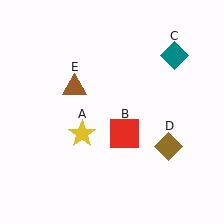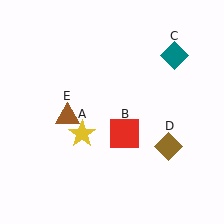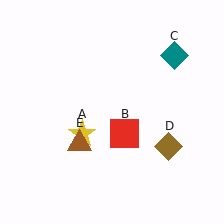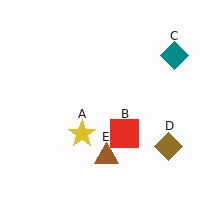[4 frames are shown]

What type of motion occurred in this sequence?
The brown triangle (object E) rotated counterclockwise around the center of the scene.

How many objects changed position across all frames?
1 object changed position: brown triangle (object E).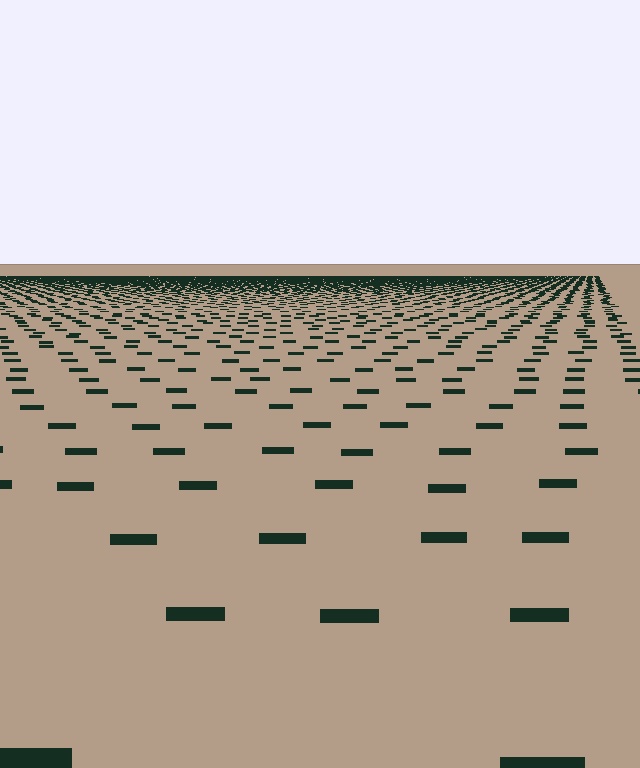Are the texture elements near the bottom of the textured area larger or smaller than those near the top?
Larger. Near the bottom, elements are closer to the viewer and appear at a bigger on-screen size.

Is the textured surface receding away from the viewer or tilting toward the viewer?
The surface is receding away from the viewer. Texture elements get smaller and denser toward the top.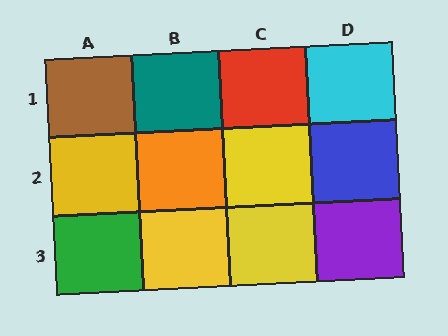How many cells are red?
1 cell is red.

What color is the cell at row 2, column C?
Yellow.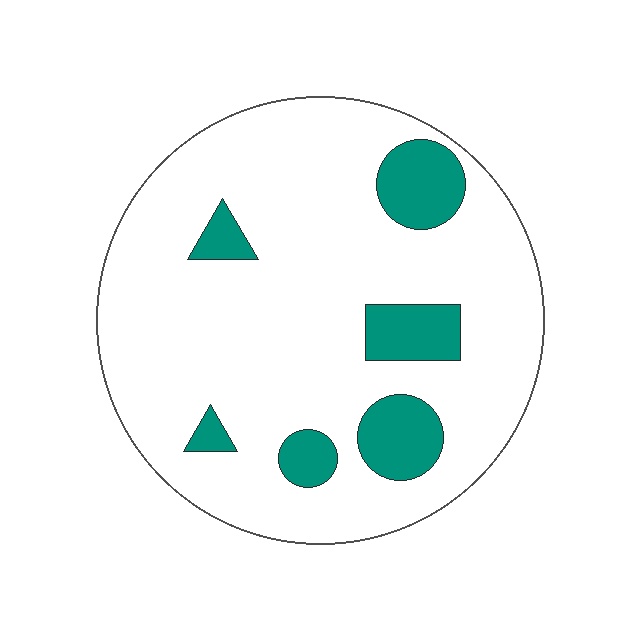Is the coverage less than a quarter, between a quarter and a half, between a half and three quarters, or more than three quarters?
Less than a quarter.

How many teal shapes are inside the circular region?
6.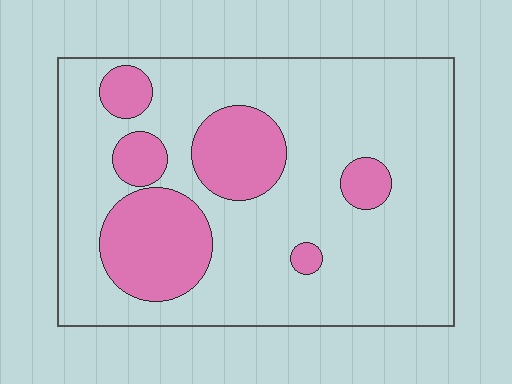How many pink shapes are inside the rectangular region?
6.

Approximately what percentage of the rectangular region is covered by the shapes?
Approximately 25%.